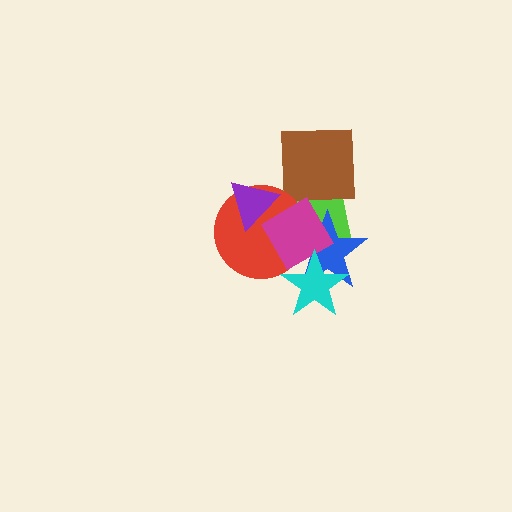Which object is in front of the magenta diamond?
The cyan star is in front of the magenta diamond.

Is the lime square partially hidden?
Yes, it is partially covered by another shape.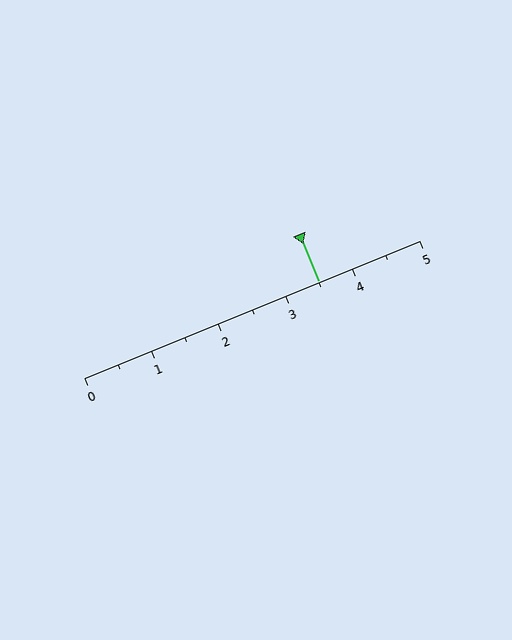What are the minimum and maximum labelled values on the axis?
The axis runs from 0 to 5.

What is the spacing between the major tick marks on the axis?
The major ticks are spaced 1 apart.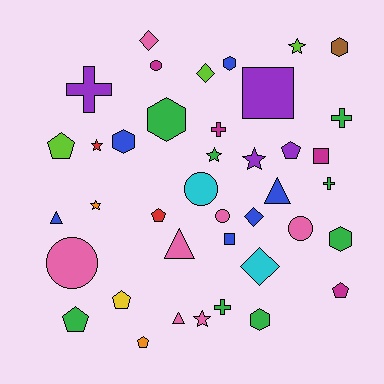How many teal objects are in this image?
There are no teal objects.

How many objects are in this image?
There are 40 objects.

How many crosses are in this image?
There are 5 crosses.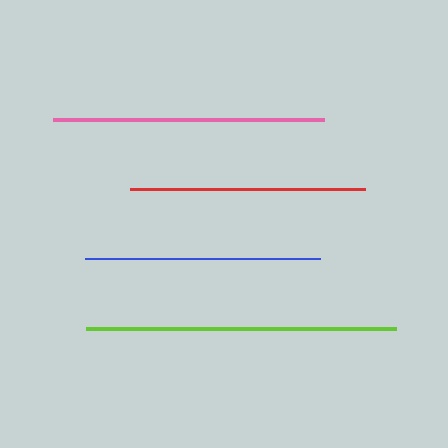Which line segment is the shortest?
The blue line is the shortest at approximately 235 pixels.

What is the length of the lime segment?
The lime segment is approximately 310 pixels long.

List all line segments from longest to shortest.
From longest to shortest: lime, pink, red, blue.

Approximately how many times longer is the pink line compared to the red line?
The pink line is approximately 1.2 times the length of the red line.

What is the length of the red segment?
The red segment is approximately 235 pixels long.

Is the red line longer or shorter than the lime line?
The lime line is longer than the red line.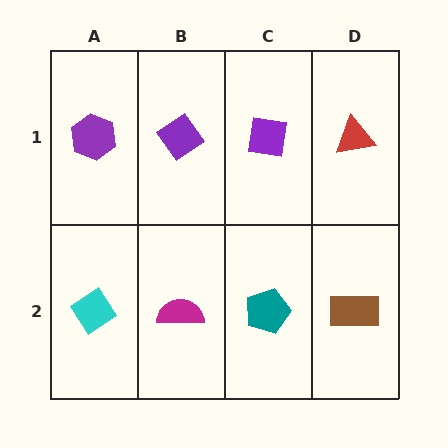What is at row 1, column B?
A purple diamond.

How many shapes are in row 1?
4 shapes.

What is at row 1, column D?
A red triangle.